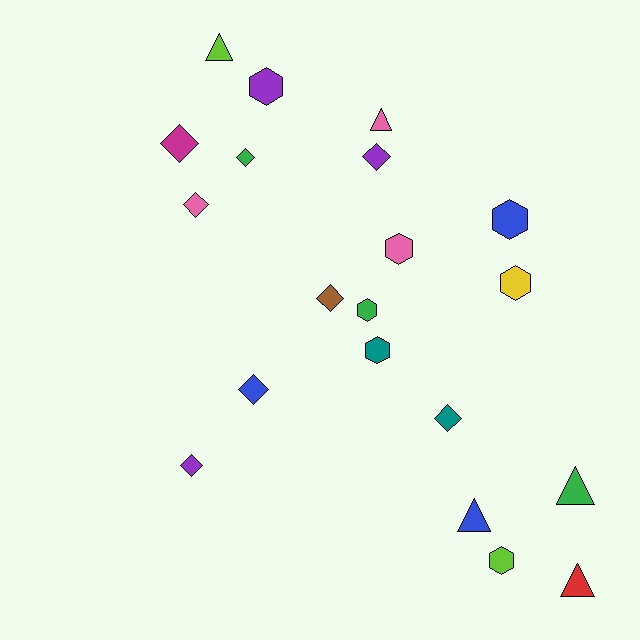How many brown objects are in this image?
There is 1 brown object.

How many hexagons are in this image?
There are 7 hexagons.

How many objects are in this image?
There are 20 objects.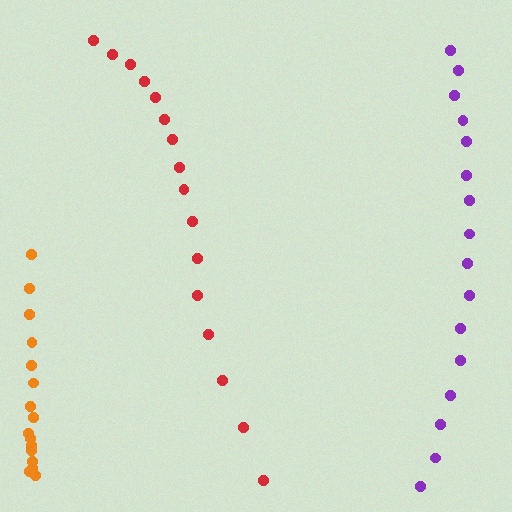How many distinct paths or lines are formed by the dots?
There are 3 distinct paths.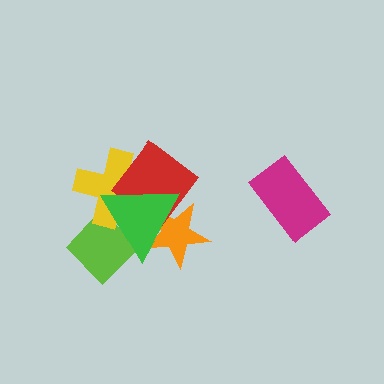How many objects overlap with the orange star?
2 objects overlap with the orange star.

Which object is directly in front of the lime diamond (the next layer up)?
The yellow cross is directly in front of the lime diamond.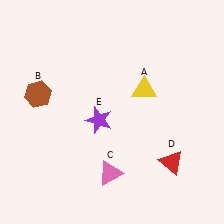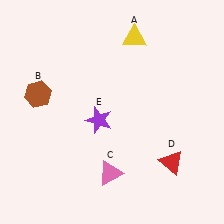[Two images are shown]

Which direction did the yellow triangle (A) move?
The yellow triangle (A) moved up.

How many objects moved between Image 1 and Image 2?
1 object moved between the two images.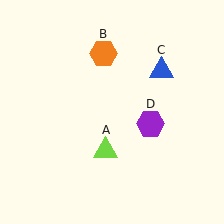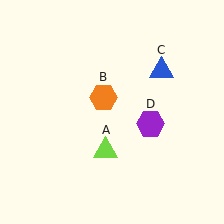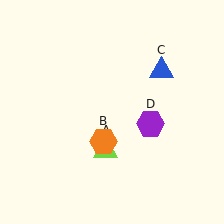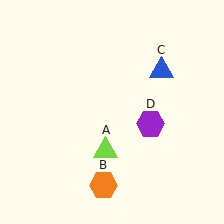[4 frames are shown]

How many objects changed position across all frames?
1 object changed position: orange hexagon (object B).